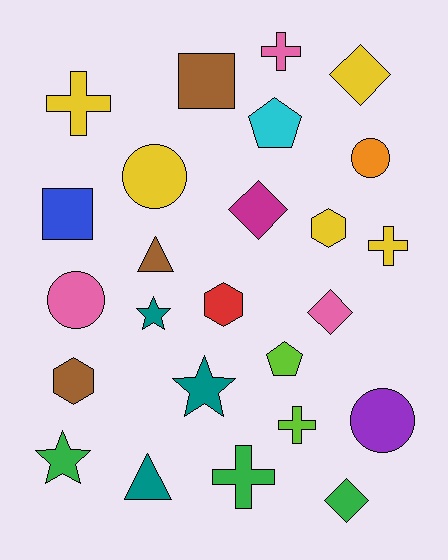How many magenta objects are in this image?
There is 1 magenta object.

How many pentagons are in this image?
There are 2 pentagons.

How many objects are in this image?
There are 25 objects.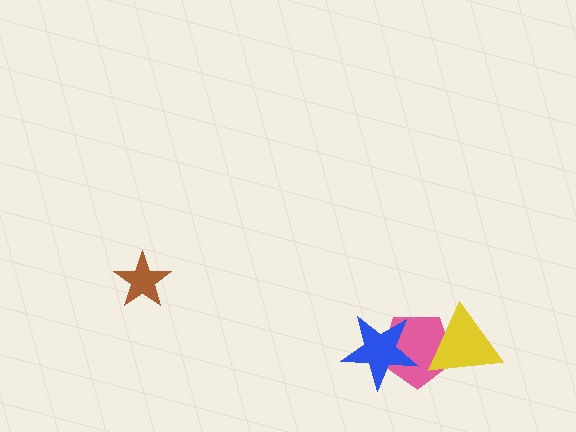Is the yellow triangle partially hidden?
No, no other shape covers it.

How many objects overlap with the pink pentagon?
2 objects overlap with the pink pentagon.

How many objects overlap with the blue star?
1 object overlaps with the blue star.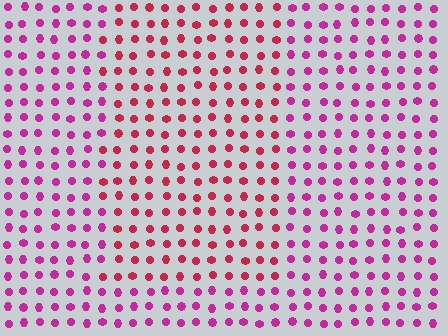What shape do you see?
I see a rectangle.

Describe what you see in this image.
The image is filled with small magenta elements in a uniform arrangement. A rectangle-shaped region is visible where the elements are tinted to a slightly different hue, forming a subtle color boundary.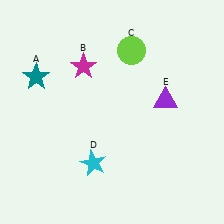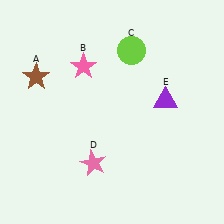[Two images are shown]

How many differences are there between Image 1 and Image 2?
There are 3 differences between the two images.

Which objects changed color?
A changed from teal to brown. B changed from magenta to pink. D changed from cyan to pink.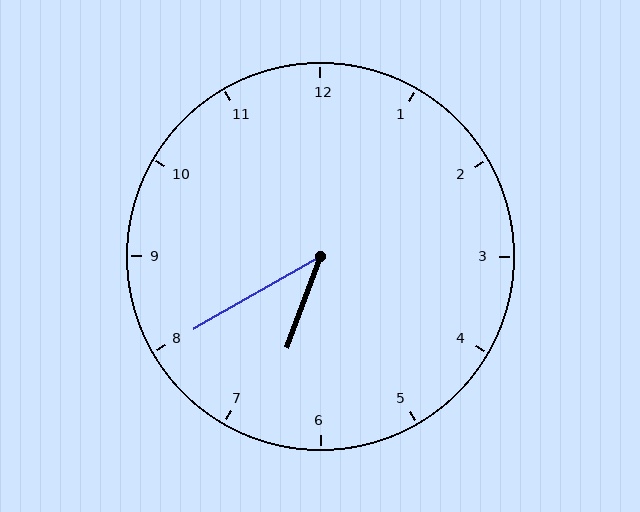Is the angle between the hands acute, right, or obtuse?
It is acute.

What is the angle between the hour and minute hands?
Approximately 40 degrees.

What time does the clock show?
6:40.